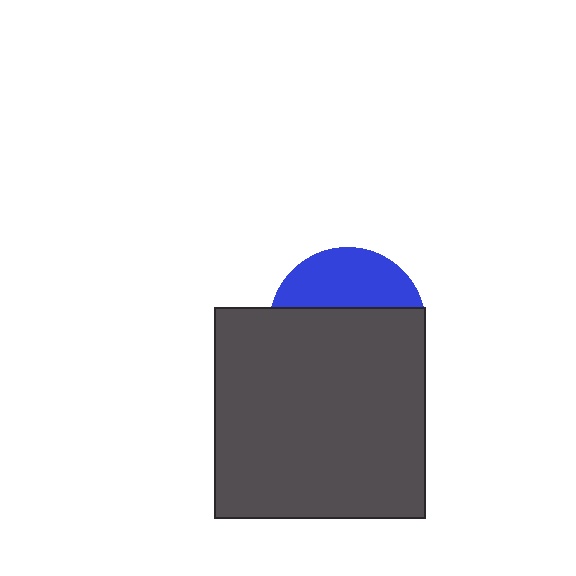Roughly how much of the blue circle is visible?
A small part of it is visible (roughly 35%).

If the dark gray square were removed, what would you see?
You would see the complete blue circle.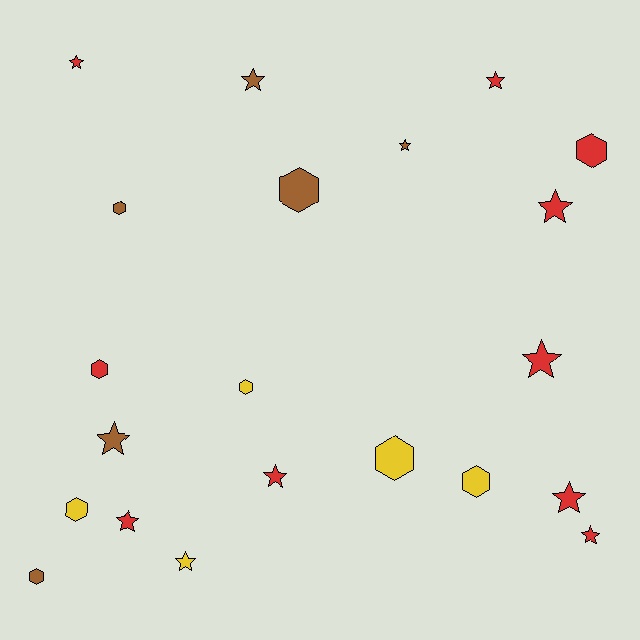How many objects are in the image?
There are 21 objects.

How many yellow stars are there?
There is 1 yellow star.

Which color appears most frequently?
Red, with 10 objects.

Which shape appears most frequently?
Star, with 12 objects.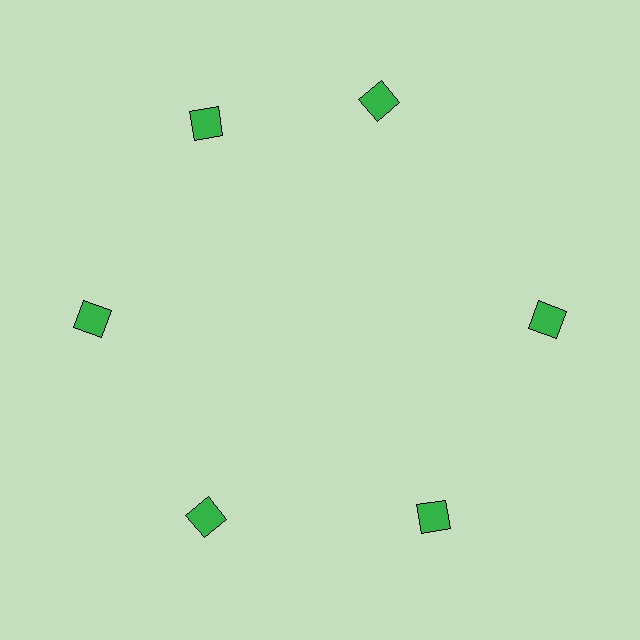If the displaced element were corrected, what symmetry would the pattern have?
It would have 6-fold rotational symmetry — the pattern would map onto itself every 60 degrees.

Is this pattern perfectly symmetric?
No. The 6 green squares are arranged in a ring, but one element near the 1 o'clock position is rotated out of alignment along the ring, breaking the 6-fold rotational symmetry.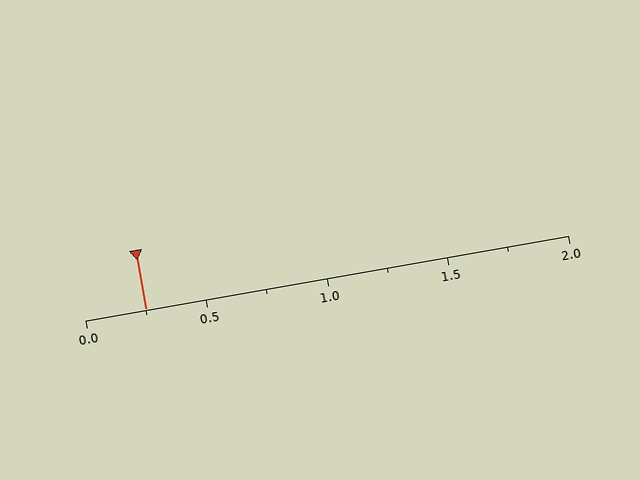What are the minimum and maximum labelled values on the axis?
The axis runs from 0.0 to 2.0.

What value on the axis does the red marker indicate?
The marker indicates approximately 0.25.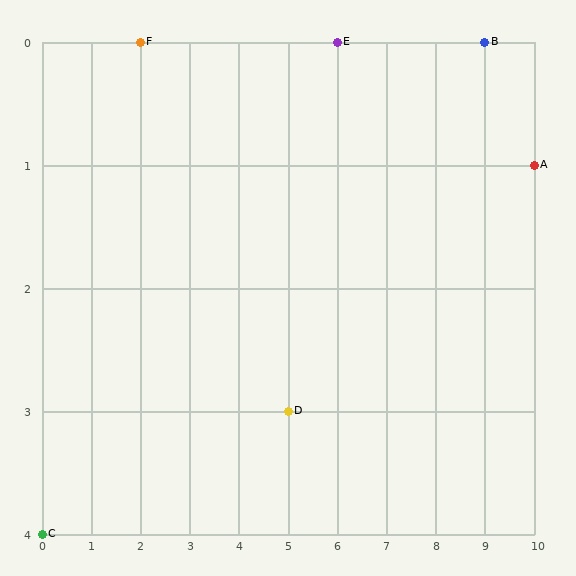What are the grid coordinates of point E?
Point E is at grid coordinates (6, 0).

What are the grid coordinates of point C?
Point C is at grid coordinates (0, 4).